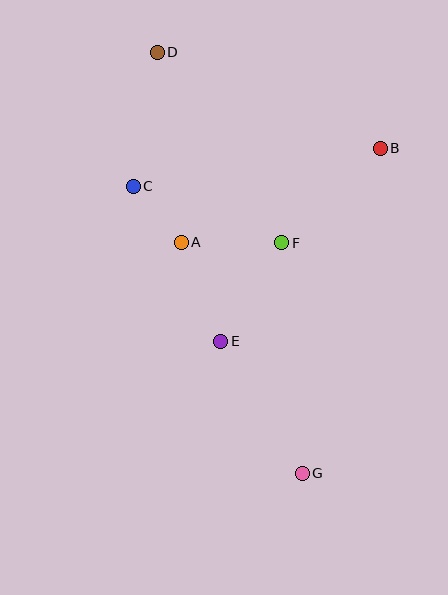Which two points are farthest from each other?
Points D and G are farthest from each other.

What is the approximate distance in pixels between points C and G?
The distance between C and G is approximately 333 pixels.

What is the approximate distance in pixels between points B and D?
The distance between B and D is approximately 243 pixels.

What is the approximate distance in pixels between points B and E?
The distance between B and E is approximately 250 pixels.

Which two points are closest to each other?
Points A and C are closest to each other.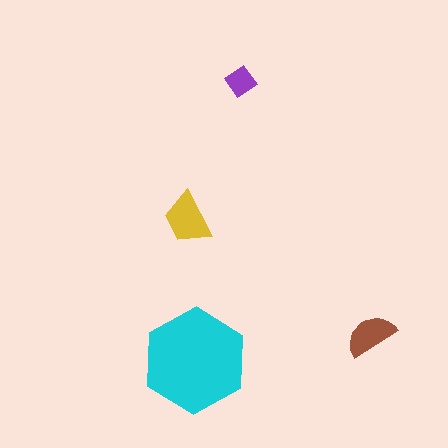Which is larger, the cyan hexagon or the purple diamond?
The cyan hexagon.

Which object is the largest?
The cyan hexagon.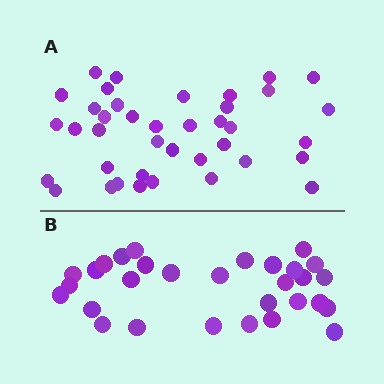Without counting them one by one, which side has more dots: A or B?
Region A (the top region) has more dots.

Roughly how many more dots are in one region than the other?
Region A has roughly 8 or so more dots than region B.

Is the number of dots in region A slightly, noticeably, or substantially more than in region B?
Region A has noticeably more, but not dramatically so. The ratio is roughly 1.3 to 1.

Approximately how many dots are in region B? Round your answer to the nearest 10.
About 30 dots.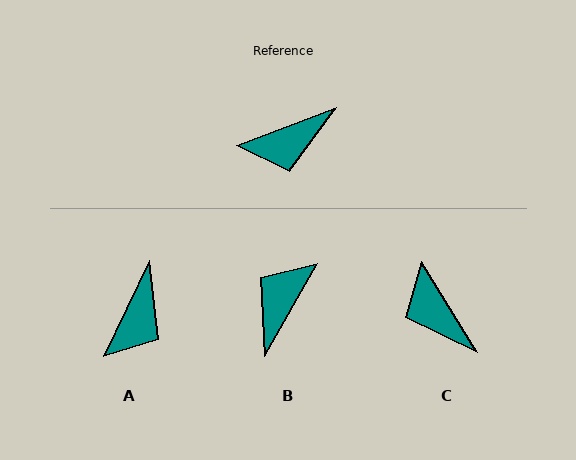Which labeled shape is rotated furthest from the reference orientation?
B, about 141 degrees away.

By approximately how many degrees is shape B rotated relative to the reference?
Approximately 141 degrees clockwise.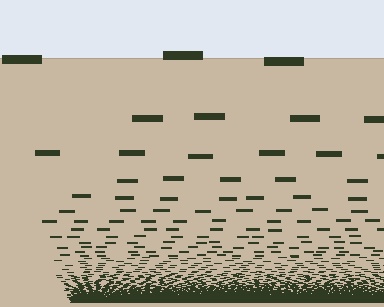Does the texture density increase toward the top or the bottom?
Density increases toward the bottom.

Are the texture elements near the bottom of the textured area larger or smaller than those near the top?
Smaller. The gradient is inverted — elements near the bottom are smaller and denser.